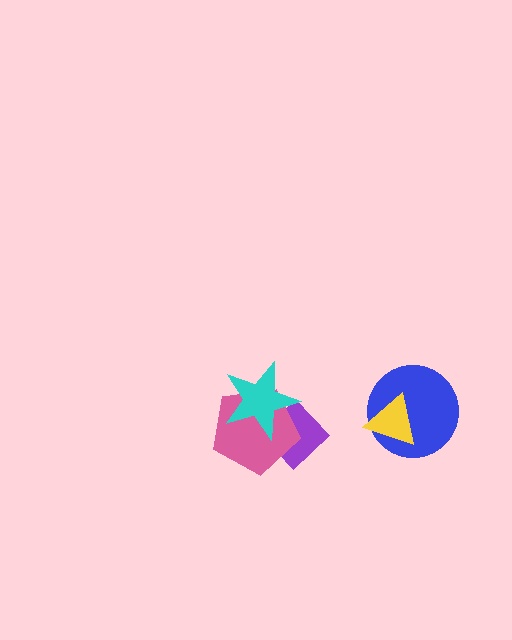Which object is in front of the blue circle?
The yellow triangle is in front of the blue circle.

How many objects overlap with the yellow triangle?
1 object overlaps with the yellow triangle.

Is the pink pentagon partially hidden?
Yes, it is partially covered by another shape.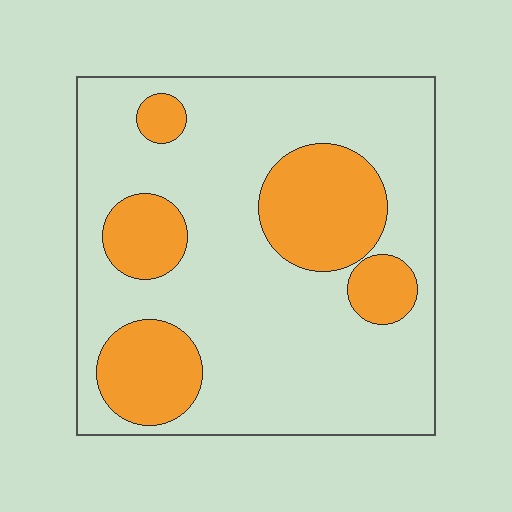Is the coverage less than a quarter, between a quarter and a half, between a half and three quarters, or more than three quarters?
Between a quarter and a half.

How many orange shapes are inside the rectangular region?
5.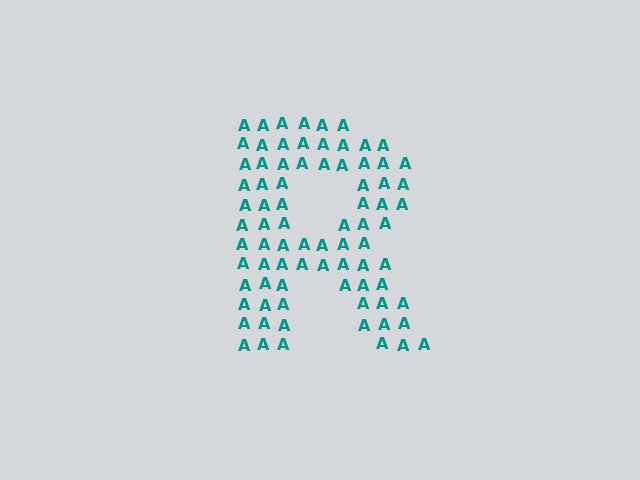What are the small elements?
The small elements are letter A's.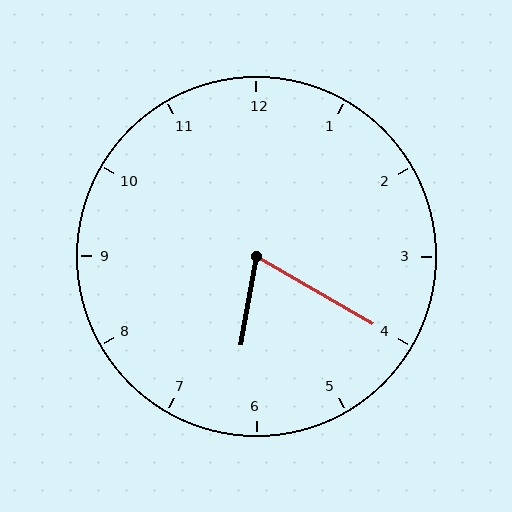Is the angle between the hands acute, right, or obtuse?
It is acute.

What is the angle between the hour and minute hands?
Approximately 70 degrees.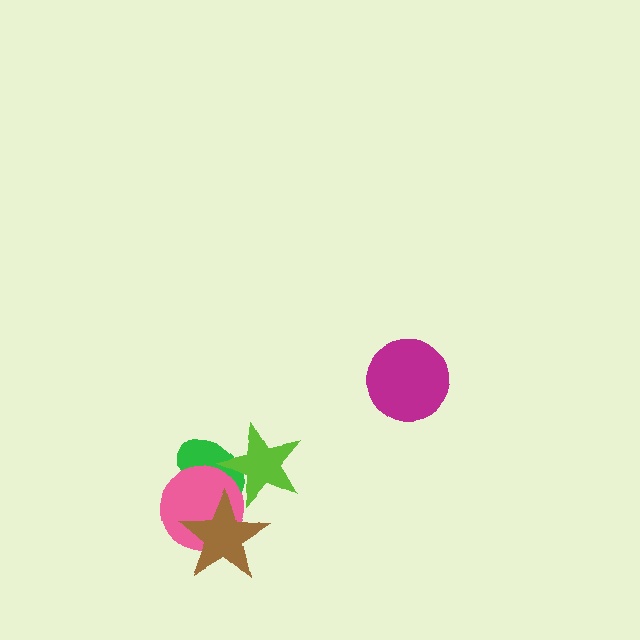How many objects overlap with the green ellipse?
3 objects overlap with the green ellipse.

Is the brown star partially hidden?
No, no other shape covers it.